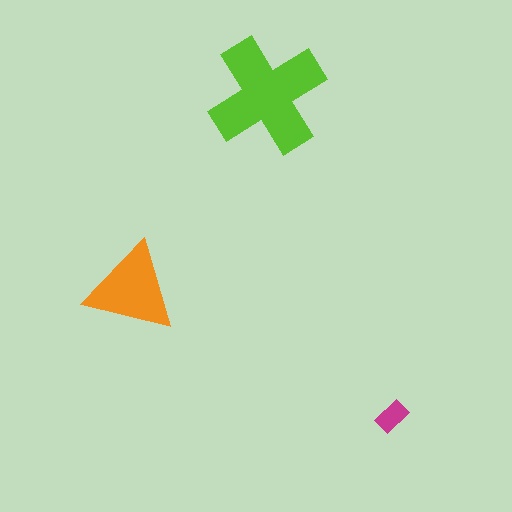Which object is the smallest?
The magenta rectangle.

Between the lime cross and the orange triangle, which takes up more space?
The lime cross.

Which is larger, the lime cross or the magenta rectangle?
The lime cross.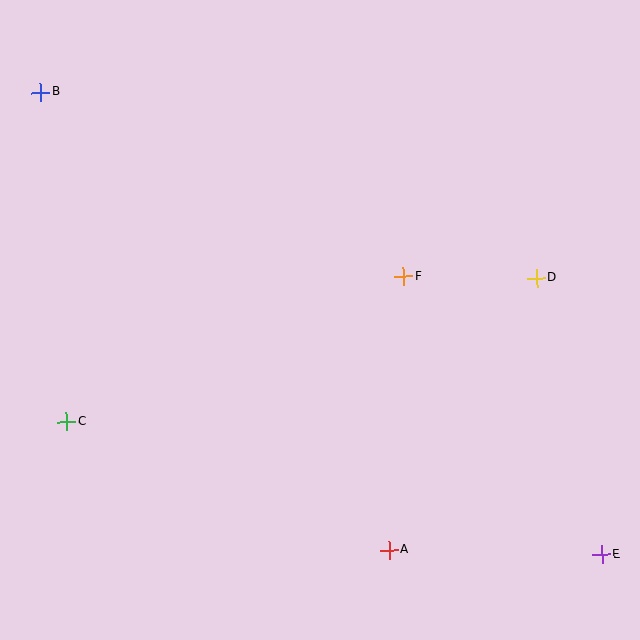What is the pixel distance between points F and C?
The distance between F and C is 367 pixels.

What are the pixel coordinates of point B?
Point B is at (41, 92).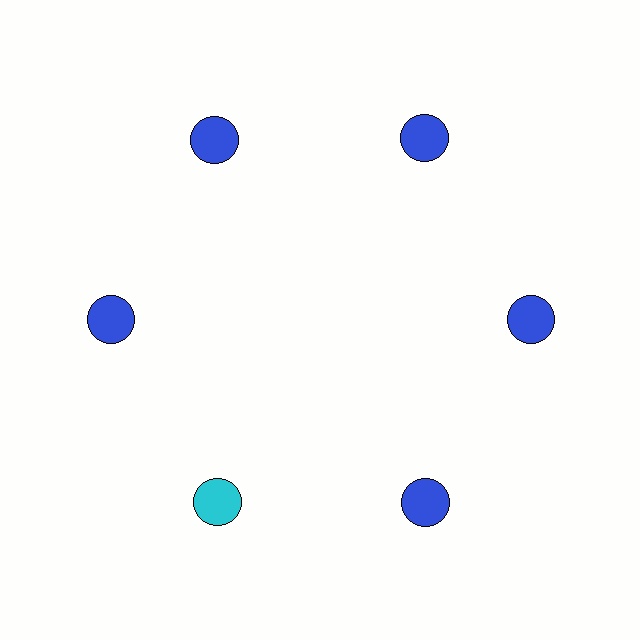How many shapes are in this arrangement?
There are 6 shapes arranged in a ring pattern.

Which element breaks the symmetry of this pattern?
The cyan circle at roughly the 7 o'clock position breaks the symmetry. All other shapes are blue circles.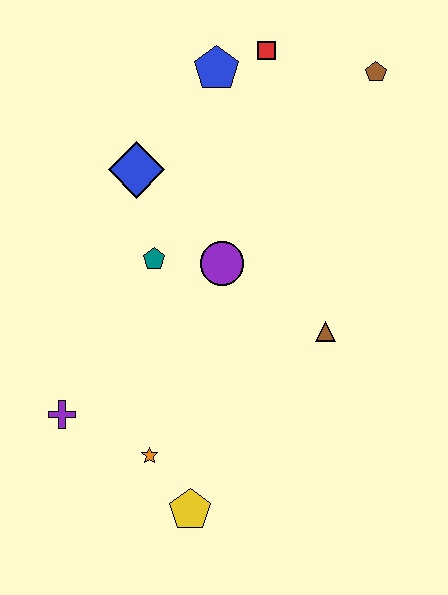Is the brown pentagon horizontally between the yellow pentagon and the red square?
No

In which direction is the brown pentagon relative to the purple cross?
The brown pentagon is above the purple cross.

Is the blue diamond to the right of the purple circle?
No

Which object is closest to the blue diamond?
The teal pentagon is closest to the blue diamond.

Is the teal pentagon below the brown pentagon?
Yes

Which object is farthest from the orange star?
The brown pentagon is farthest from the orange star.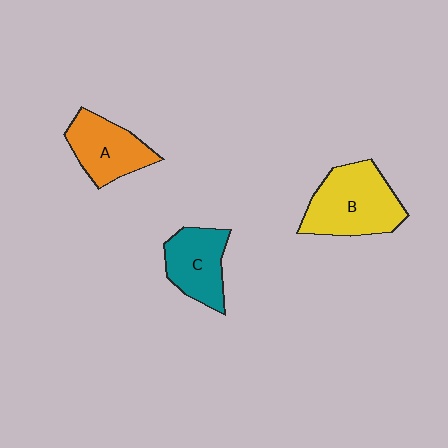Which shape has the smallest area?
Shape C (teal).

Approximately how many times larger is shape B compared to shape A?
Approximately 1.4 times.